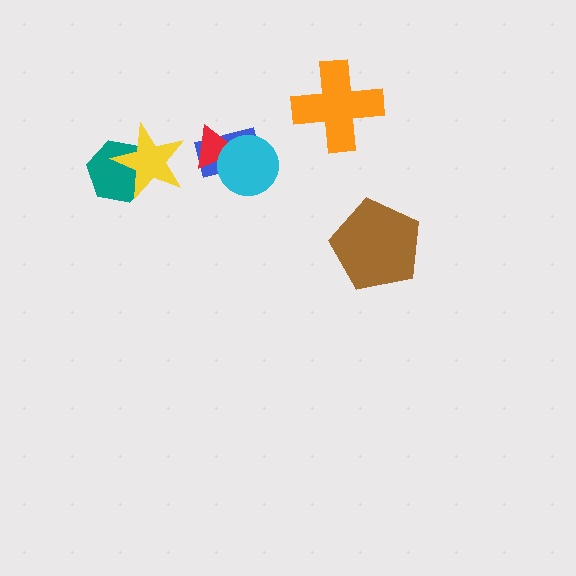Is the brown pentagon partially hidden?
No, no other shape covers it.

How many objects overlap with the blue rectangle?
2 objects overlap with the blue rectangle.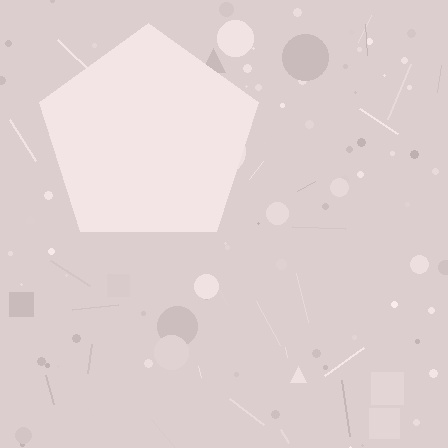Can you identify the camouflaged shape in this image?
The camouflaged shape is a pentagon.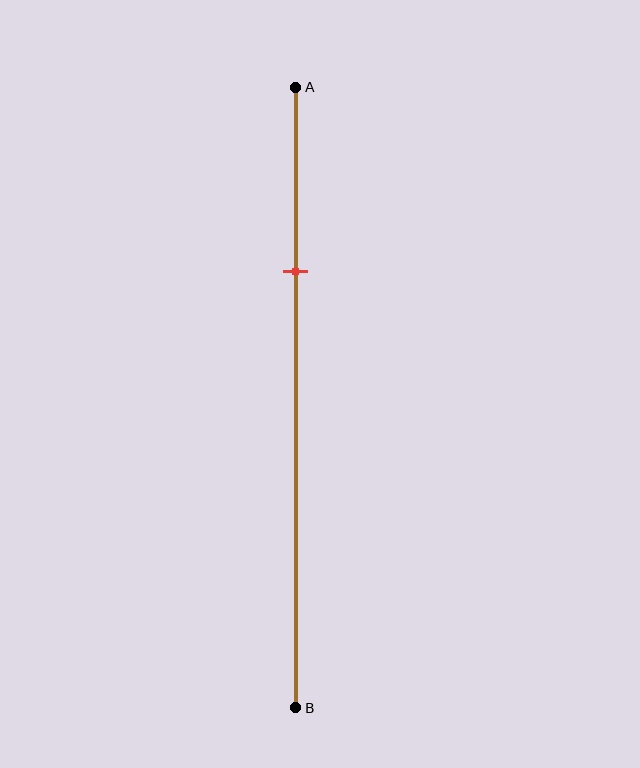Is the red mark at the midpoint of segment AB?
No, the mark is at about 30% from A, not at the 50% midpoint.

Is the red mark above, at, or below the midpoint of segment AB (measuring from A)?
The red mark is above the midpoint of segment AB.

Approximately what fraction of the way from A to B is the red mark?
The red mark is approximately 30% of the way from A to B.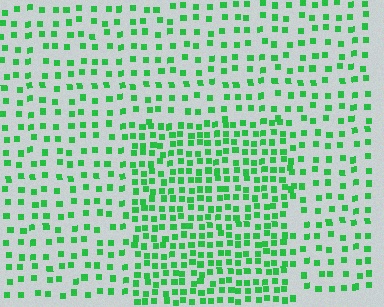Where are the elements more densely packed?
The elements are more densely packed inside the rectangle boundary.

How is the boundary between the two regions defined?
The boundary is defined by a change in element density (approximately 1.9x ratio). All elements are the same color, size, and shape.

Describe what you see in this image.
The image contains small green elements arranged at two different densities. A rectangle-shaped region is visible where the elements are more densely packed than the surrounding area.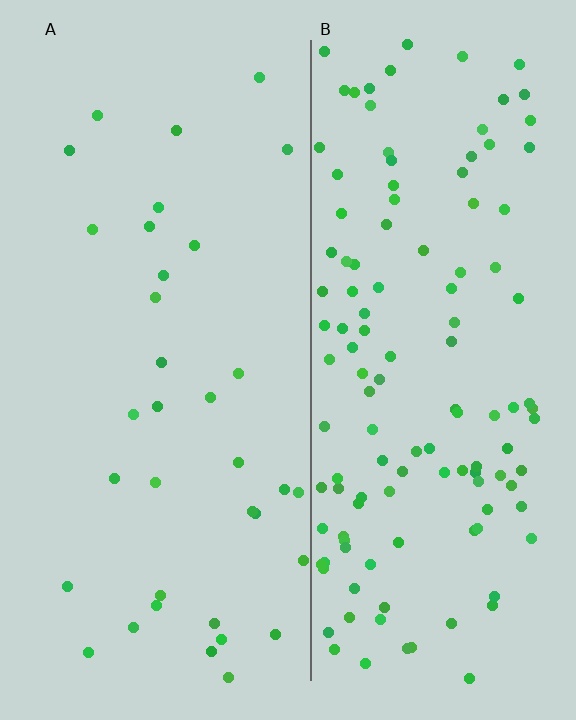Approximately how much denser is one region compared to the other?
Approximately 3.7× — region B over region A.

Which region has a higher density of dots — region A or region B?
B (the right).